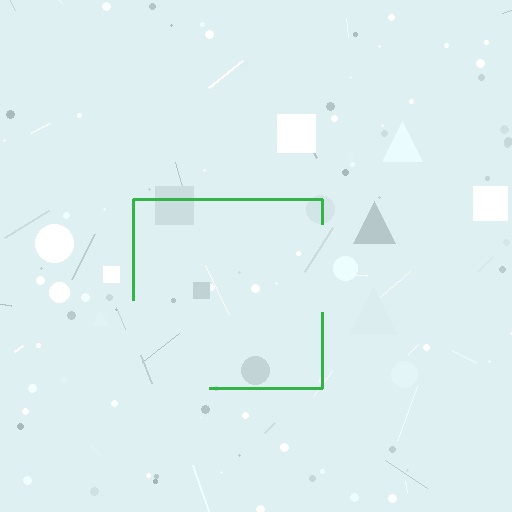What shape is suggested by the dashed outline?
The dashed outline suggests a square.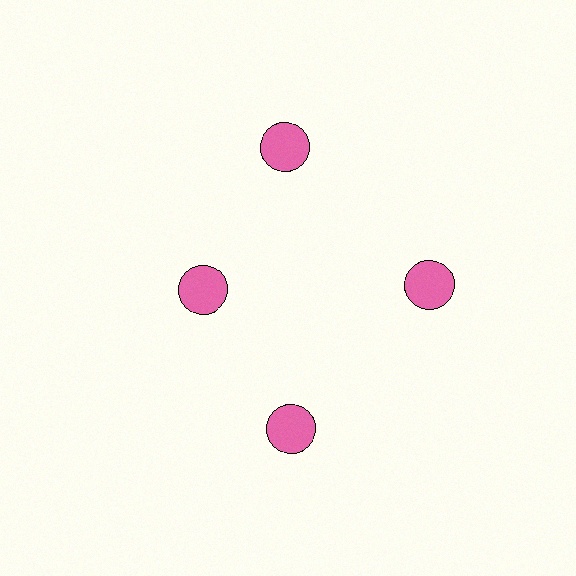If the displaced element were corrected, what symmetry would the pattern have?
It would have 4-fold rotational symmetry — the pattern would map onto itself every 90 degrees.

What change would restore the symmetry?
The symmetry would be restored by moving it outward, back onto the ring so that all 4 circles sit at equal angles and equal distance from the center.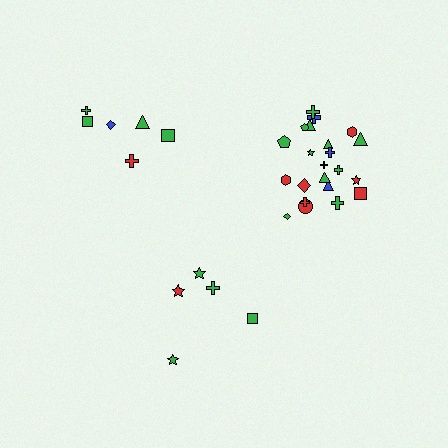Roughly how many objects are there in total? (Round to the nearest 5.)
Roughly 35 objects in total.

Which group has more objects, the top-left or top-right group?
The top-right group.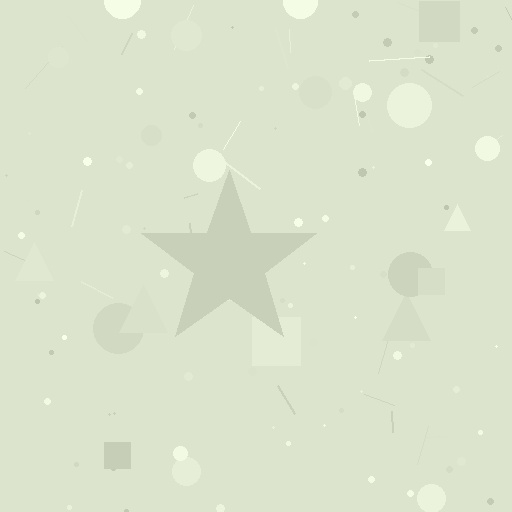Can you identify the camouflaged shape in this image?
The camouflaged shape is a star.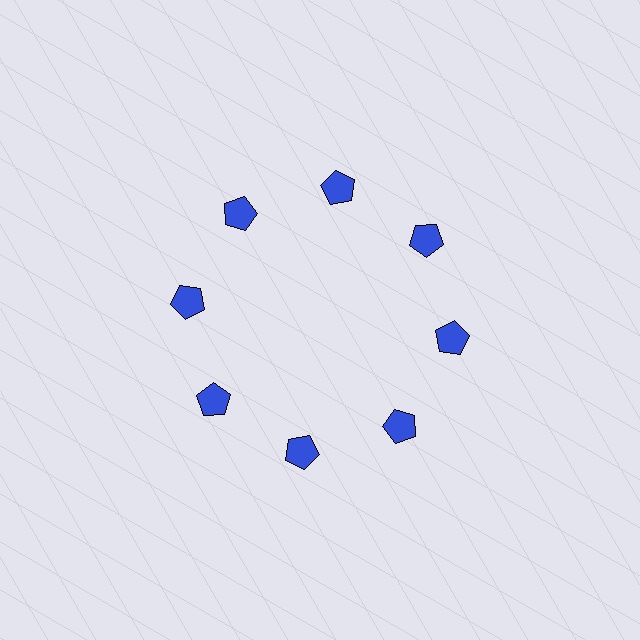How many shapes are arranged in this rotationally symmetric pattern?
There are 8 shapes, arranged in 8 groups of 1.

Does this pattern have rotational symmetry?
Yes, this pattern has 8-fold rotational symmetry. It looks the same after rotating 45 degrees around the center.